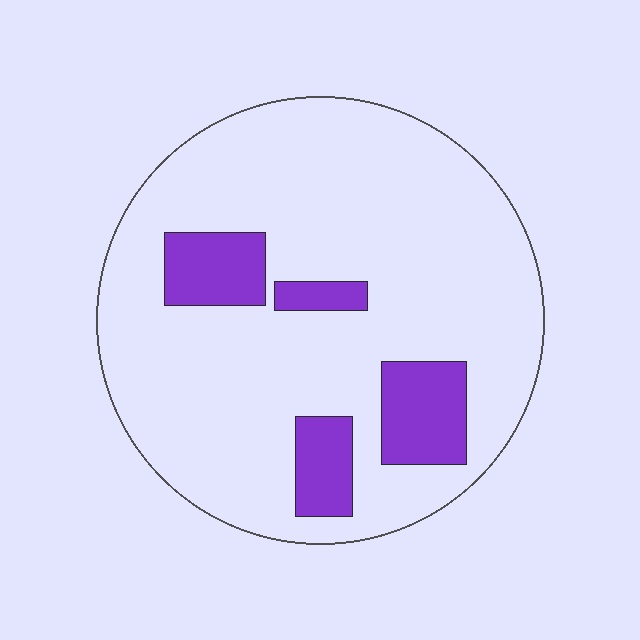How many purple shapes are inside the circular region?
4.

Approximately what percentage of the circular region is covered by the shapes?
Approximately 15%.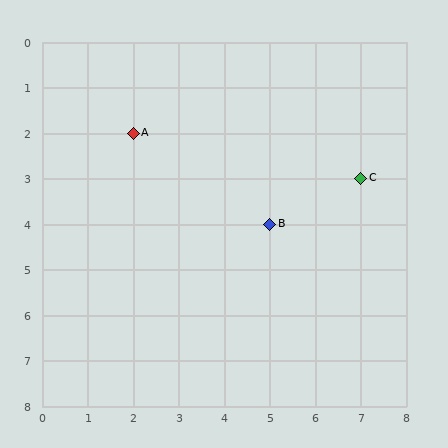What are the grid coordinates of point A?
Point A is at grid coordinates (2, 2).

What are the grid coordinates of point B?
Point B is at grid coordinates (5, 4).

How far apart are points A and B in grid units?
Points A and B are 3 columns and 2 rows apart (about 3.6 grid units diagonally).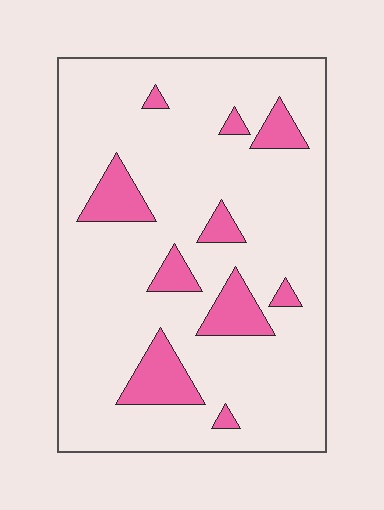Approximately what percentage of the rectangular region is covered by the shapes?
Approximately 15%.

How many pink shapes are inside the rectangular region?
10.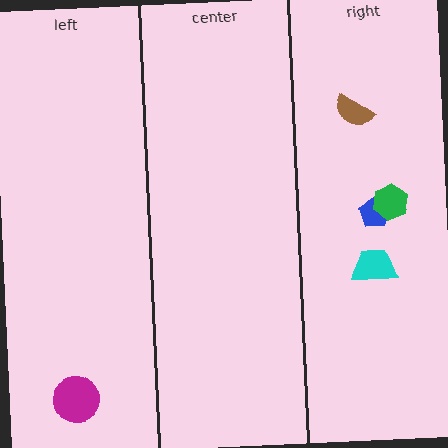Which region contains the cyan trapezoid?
The right region.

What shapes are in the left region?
The magenta circle.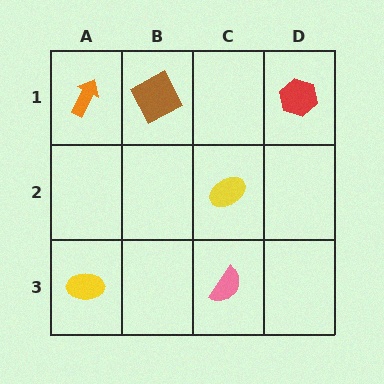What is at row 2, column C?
A yellow ellipse.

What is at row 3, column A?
A yellow ellipse.